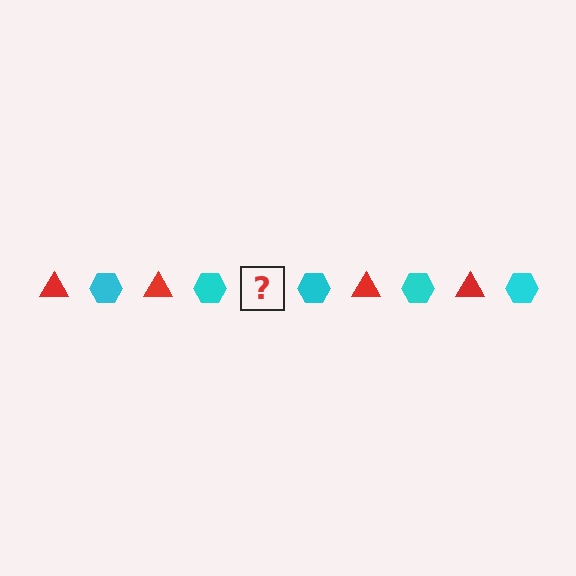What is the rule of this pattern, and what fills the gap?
The rule is that the pattern alternates between red triangle and cyan hexagon. The gap should be filled with a red triangle.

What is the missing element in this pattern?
The missing element is a red triangle.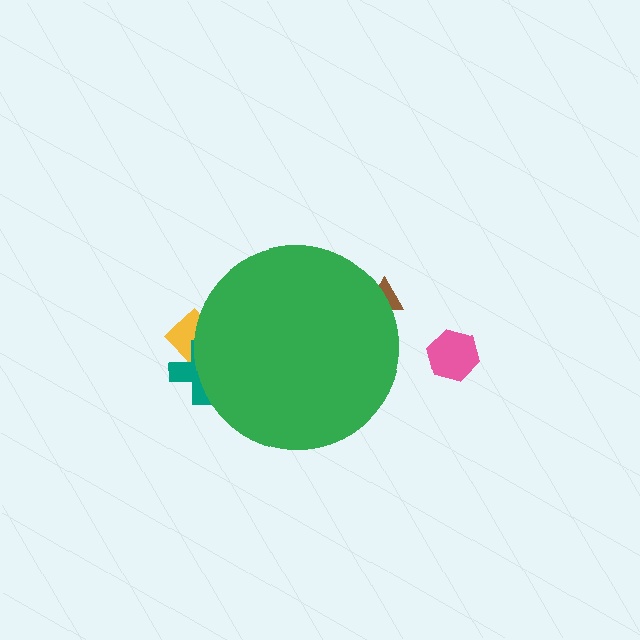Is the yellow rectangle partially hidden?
Yes, the yellow rectangle is partially hidden behind the green circle.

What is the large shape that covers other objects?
A green circle.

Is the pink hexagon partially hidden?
No, the pink hexagon is fully visible.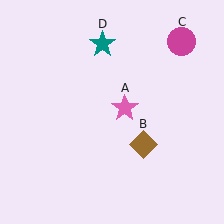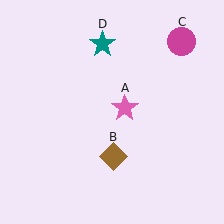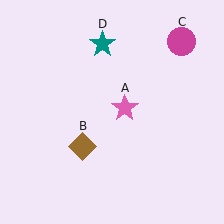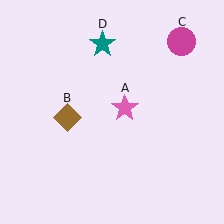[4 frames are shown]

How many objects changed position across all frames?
1 object changed position: brown diamond (object B).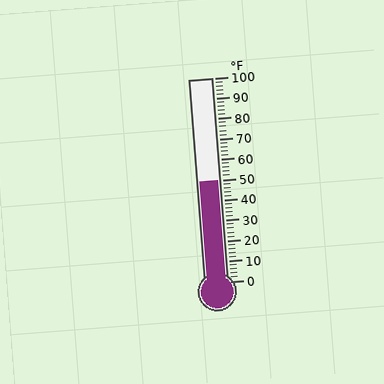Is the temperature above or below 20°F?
The temperature is above 20°F.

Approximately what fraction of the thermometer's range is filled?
The thermometer is filled to approximately 50% of its range.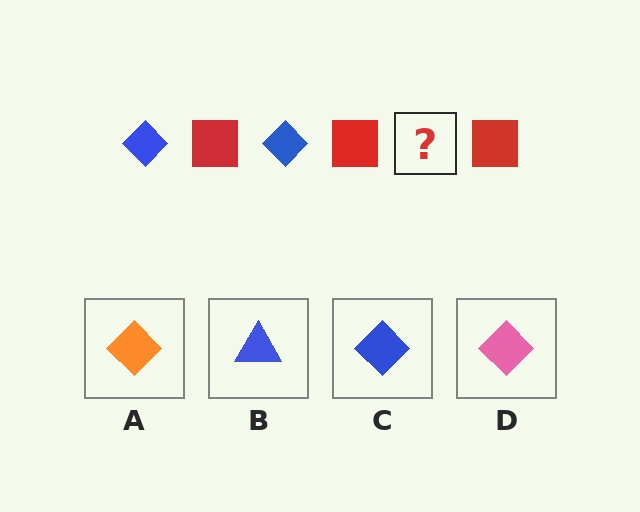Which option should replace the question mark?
Option C.